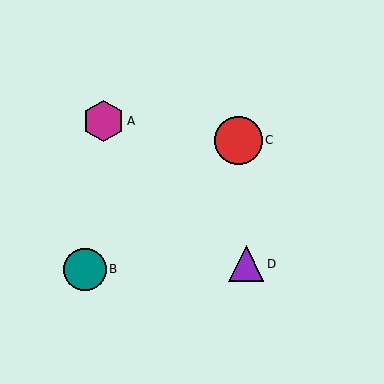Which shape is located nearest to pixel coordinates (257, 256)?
The purple triangle (labeled D) at (246, 264) is nearest to that location.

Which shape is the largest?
The red circle (labeled C) is the largest.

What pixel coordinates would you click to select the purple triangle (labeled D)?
Click at (246, 264) to select the purple triangle D.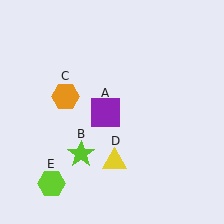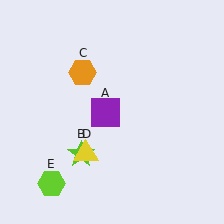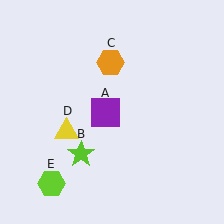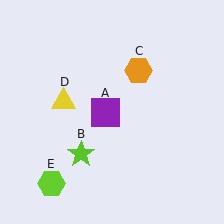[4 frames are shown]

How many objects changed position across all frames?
2 objects changed position: orange hexagon (object C), yellow triangle (object D).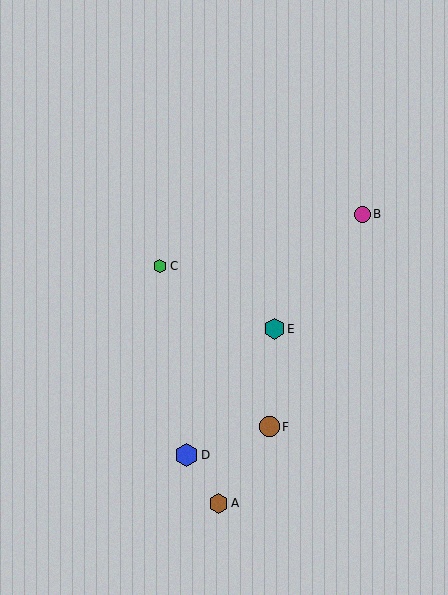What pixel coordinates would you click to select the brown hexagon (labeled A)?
Click at (218, 504) to select the brown hexagon A.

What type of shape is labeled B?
Shape B is a magenta circle.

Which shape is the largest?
The blue hexagon (labeled D) is the largest.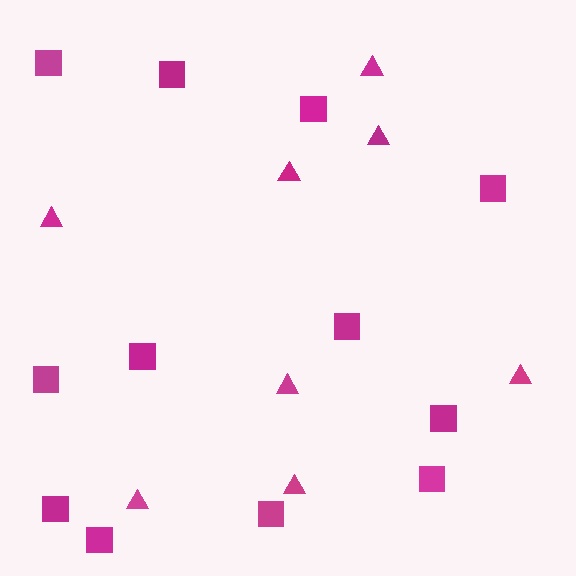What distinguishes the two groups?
There are 2 groups: one group of squares (12) and one group of triangles (8).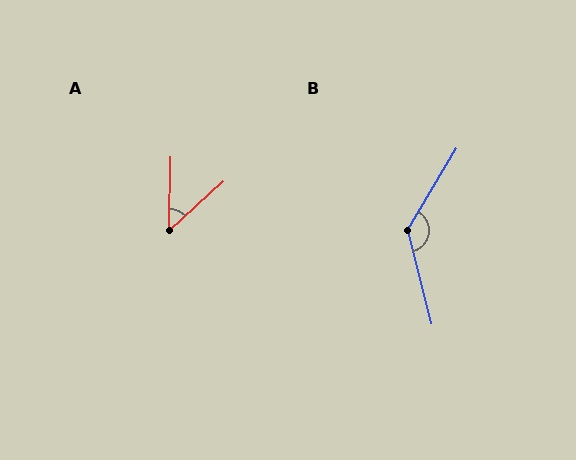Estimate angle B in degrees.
Approximately 135 degrees.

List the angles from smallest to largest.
A (47°), B (135°).